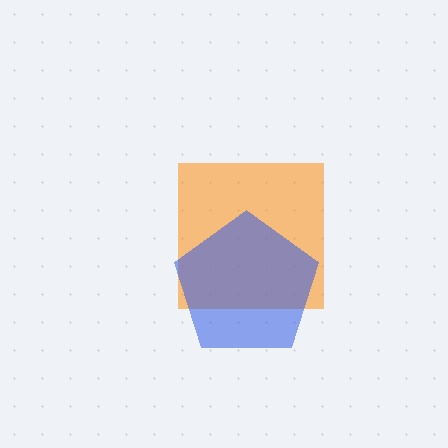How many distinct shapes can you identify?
There are 2 distinct shapes: an orange square, a blue pentagon.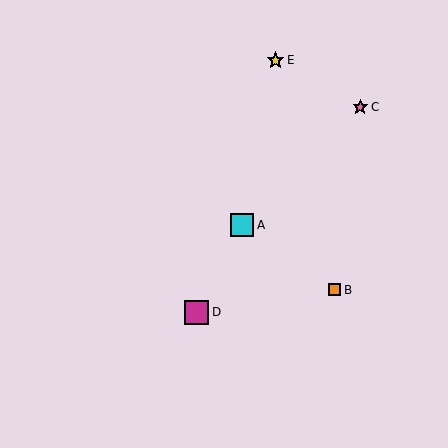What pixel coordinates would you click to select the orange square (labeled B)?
Click at (335, 290) to select the orange square B.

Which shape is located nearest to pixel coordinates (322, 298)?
The orange square (labeled B) at (335, 290) is nearest to that location.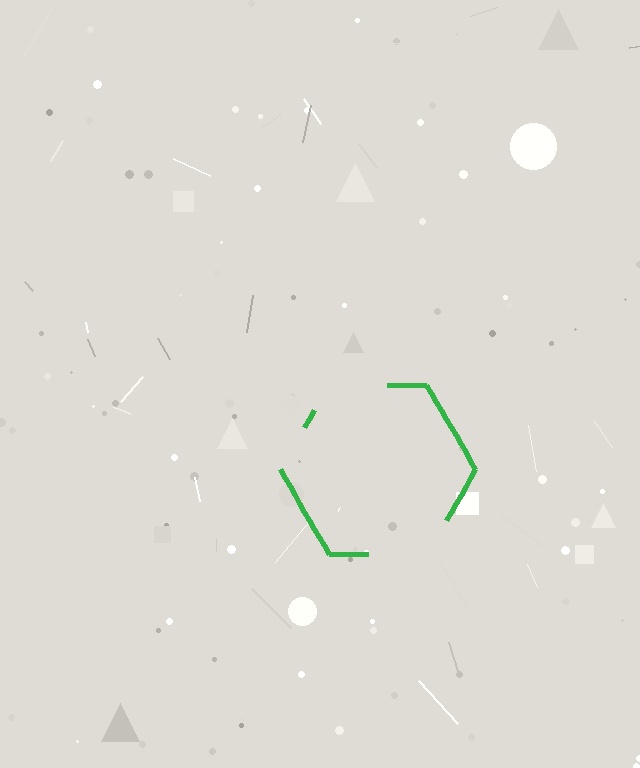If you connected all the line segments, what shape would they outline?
They would outline a hexagon.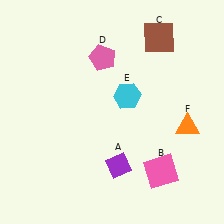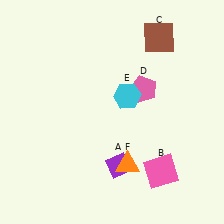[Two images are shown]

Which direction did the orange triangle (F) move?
The orange triangle (F) moved left.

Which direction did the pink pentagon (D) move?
The pink pentagon (D) moved right.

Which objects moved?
The objects that moved are: the pink pentagon (D), the orange triangle (F).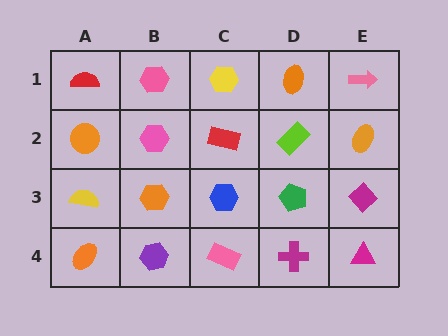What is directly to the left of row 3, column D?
A blue hexagon.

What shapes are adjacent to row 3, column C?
A red rectangle (row 2, column C), a pink rectangle (row 4, column C), an orange hexagon (row 3, column B), a green pentagon (row 3, column D).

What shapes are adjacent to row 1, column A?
An orange circle (row 2, column A), a pink hexagon (row 1, column B).